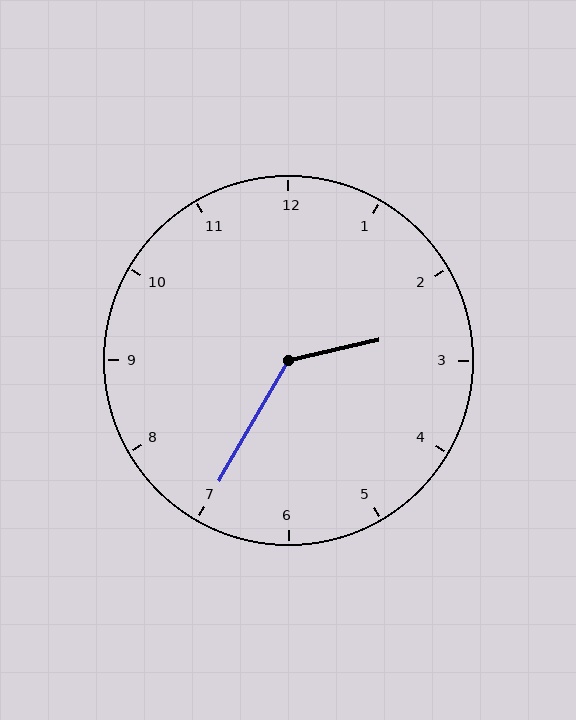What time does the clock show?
2:35.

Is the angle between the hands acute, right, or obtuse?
It is obtuse.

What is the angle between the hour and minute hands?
Approximately 132 degrees.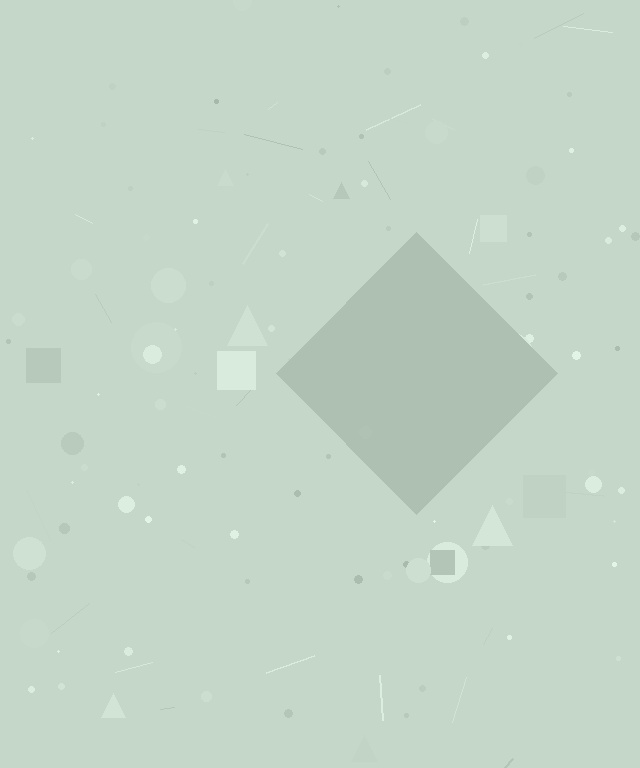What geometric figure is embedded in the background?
A diamond is embedded in the background.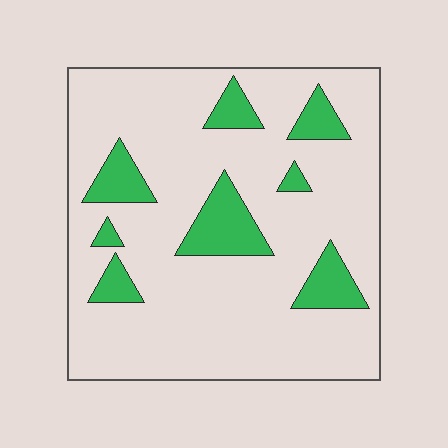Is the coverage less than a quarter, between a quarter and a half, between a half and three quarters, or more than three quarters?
Less than a quarter.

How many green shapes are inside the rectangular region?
8.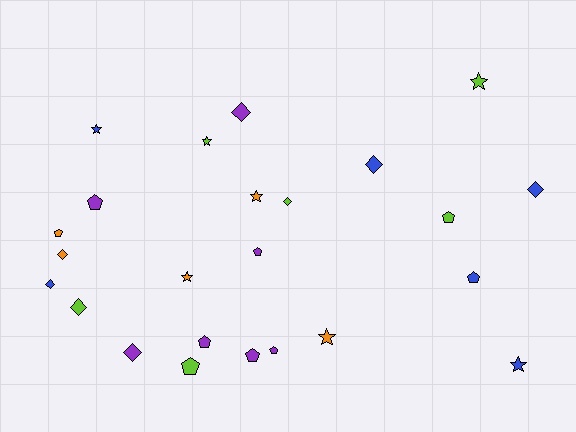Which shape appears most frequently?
Pentagon, with 9 objects.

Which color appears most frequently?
Purple, with 7 objects.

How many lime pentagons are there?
There are 2 lime pentagons.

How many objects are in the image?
There are 24 objects.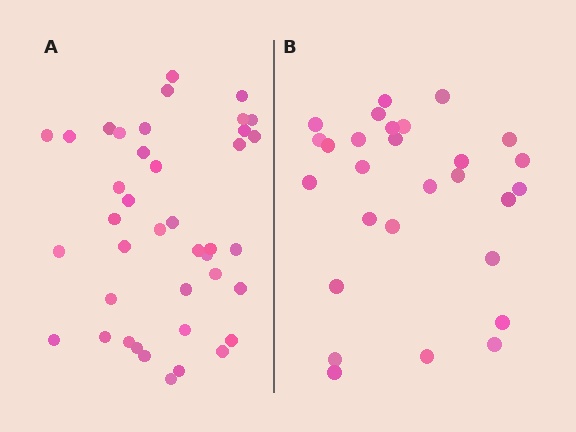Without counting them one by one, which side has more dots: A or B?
Region A (the left region) has more dots.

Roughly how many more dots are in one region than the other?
Region A has roughly 12 or so more dots than region B.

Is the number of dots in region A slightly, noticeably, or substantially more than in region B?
Region A has noticeably more, but not dramatically so. The ratio is roughly 1.4 to 1.